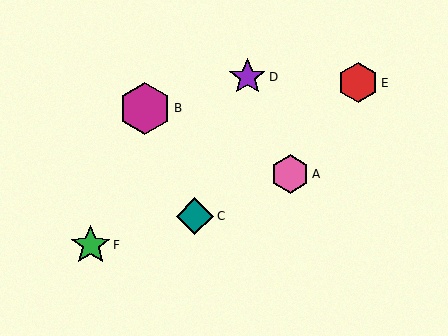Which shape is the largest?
The magenta hexagon (labeled B) is the largest.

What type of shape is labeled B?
Shape B is a magenta hexagon.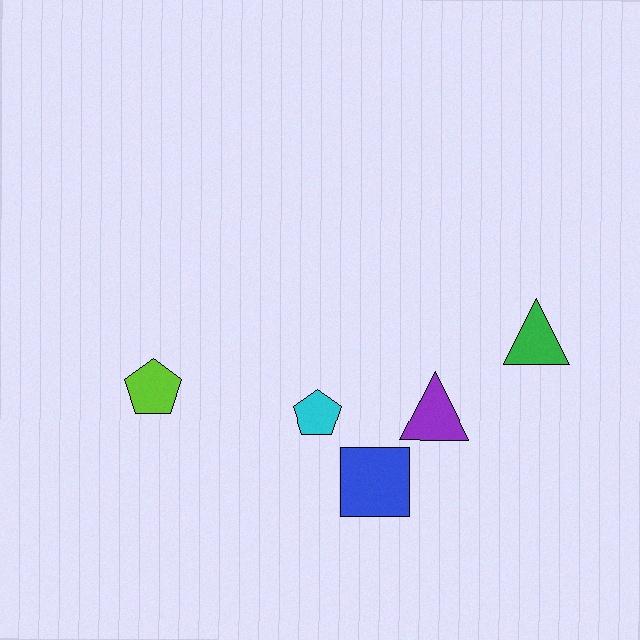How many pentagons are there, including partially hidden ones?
There are 2 pentagons.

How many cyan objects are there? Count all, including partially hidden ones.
There is 1 cyan object.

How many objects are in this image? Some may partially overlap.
There are 5 objects.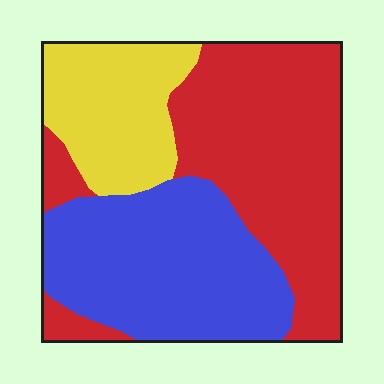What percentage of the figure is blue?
Blue takes up about one third (1/3) of the figure.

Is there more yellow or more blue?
Blue.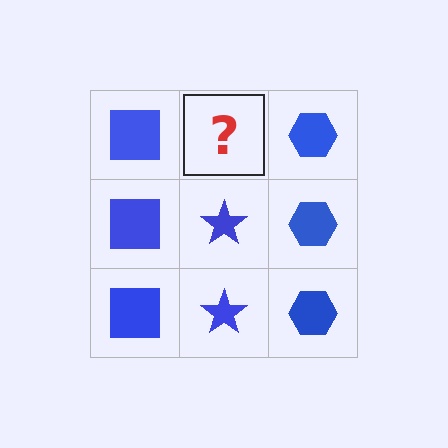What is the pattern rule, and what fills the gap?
The rule is that each column has a consistent shape. The gap should be filled with a blue star.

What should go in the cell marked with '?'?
The missing cell should contain a blue star.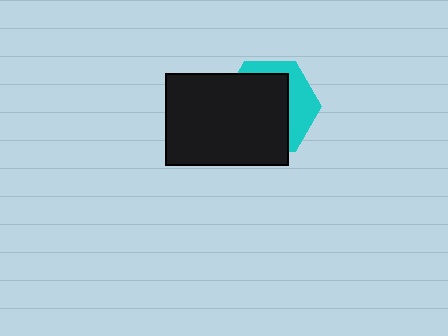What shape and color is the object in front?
The object in front is a black rectangle.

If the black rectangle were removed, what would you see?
You would see the complete cyan hexagon.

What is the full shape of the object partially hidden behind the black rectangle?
The partially hidden object is a cyan hexagon.